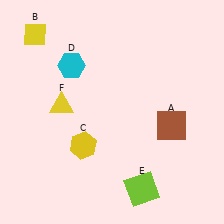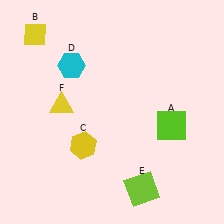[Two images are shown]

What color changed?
The square (A) changed from brown in Image 1 to lime in Image 2.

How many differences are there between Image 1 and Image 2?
There is 1 difference between the two images.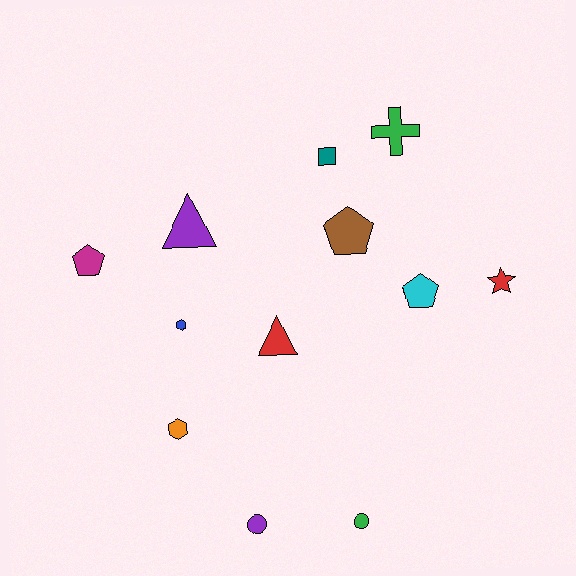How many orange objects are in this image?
There is 1 orange object.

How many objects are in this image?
There are 12 objects.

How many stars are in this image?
There is 1 star.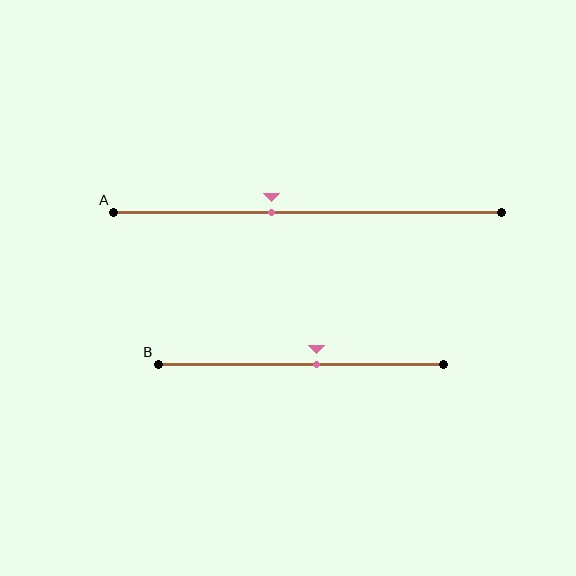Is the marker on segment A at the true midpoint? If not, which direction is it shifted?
No, the marker on segment A is shifted to the left by about 9% of the segment length.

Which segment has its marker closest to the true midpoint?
Segment B has its marker closest to the true midpoint.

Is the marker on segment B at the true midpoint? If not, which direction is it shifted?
No, the marker on segment B is shifted to the right by about 5% of the segment length.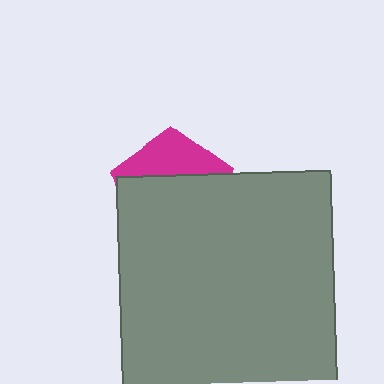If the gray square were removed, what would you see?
You would see the complete magenta pentagon.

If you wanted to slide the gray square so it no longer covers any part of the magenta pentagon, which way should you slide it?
Slide it down — that is the most direct way to separate the two shapes.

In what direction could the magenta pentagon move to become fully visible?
The magenta pentagon could move up. That would shift it out from behind the gray square entirely.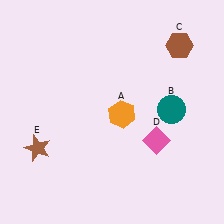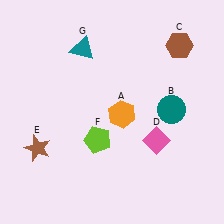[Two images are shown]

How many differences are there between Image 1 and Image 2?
There are 2 differences between the two images.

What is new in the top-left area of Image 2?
A teal triangle (G) was added in the top-left area of Image 2.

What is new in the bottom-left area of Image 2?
A lime pentagon (F) was added in the bottom-left area of Image 2.